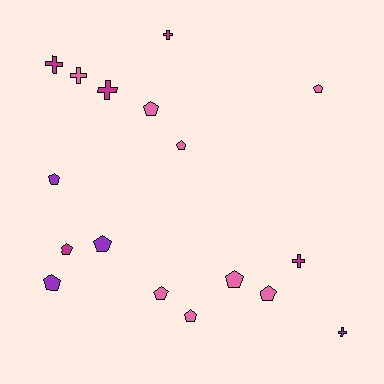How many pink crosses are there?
There is 1 pink cross.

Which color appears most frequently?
Pink, with 8 objects.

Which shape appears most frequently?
Pentagon, with 11 objects.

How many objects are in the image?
There are 17 objects.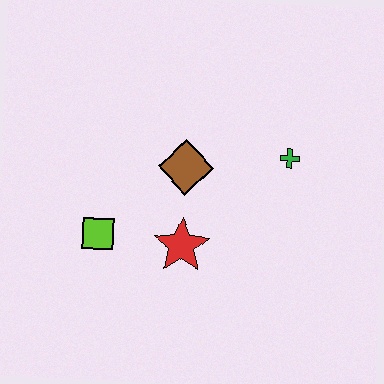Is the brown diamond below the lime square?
No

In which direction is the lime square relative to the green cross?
The lime square is to the left of the green cross.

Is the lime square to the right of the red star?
No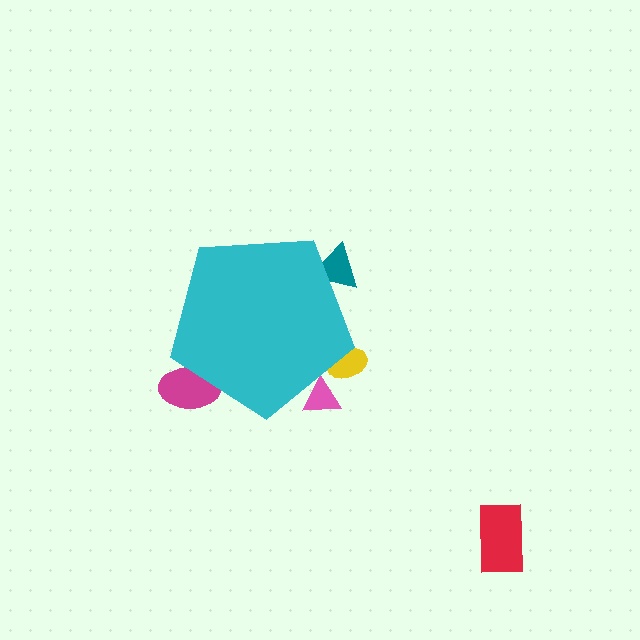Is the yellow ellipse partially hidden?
Yes, the yellow ellipse is partially hidden behind the cyan pentagon.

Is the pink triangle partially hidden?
Yes, the pink triangle is partially hidden behind the cyan pentagon.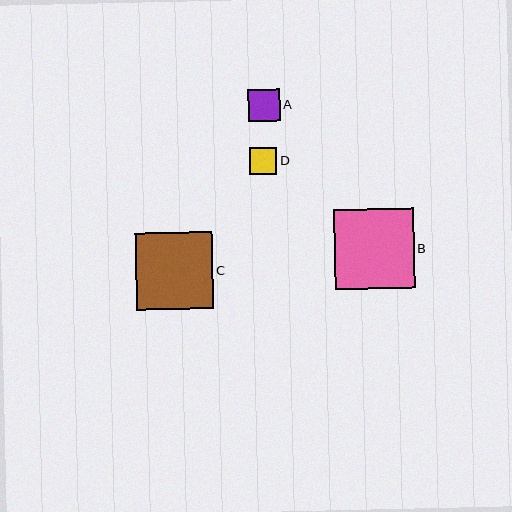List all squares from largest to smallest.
From largest to smallest: B, C, A, D.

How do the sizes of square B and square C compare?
Square B and square C are approximately the same size.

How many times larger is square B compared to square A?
Square B is approximately 2.5 times the size of square A.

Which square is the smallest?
Square D is the smallest with a size of approximately 27 pixels.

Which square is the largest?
Square B is the largest with a size of approximately 80 pixels.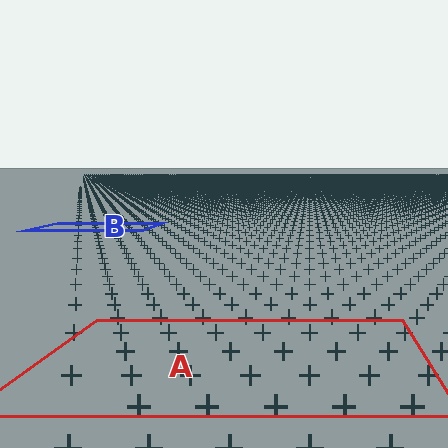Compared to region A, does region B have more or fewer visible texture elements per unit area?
Region B has more texture elements per unit area — they are packed more densely because it is farther away.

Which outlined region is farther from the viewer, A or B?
Region B is farther from the viewer — the texture elements inside it appear smaller and more densely packed.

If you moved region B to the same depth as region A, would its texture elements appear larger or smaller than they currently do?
They would appear larger. At a closer depth, the same texture elements are projected at a bigger on-screen size.